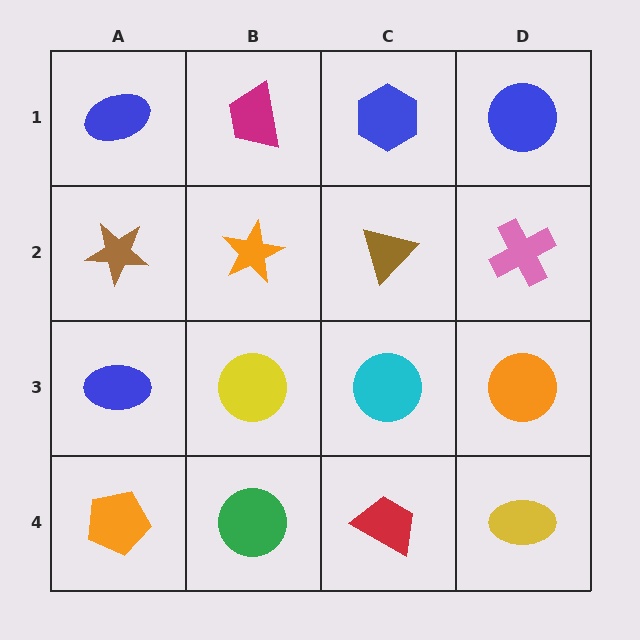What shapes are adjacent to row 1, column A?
A brown star (row 2, column A), a magenta trapezoid (row 1, column B).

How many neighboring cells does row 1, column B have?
3.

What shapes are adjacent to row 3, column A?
A brown star (row 2, column A), an orange pentagon (row 4, column A), a yellow circle (row 3, column B).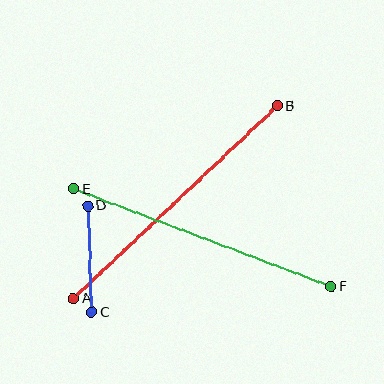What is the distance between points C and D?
The distance is approximately 107 pixels.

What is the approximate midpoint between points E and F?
The midpoint is at approximately (202, 238) pixels.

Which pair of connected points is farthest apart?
Points A and B are farthest apart.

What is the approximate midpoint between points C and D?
The midpoint is at approximately (90, 259) pixels.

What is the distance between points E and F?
The distance is approximately 275 pixels.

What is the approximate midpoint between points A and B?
The midpoint is at approximately (175, 202) pixels.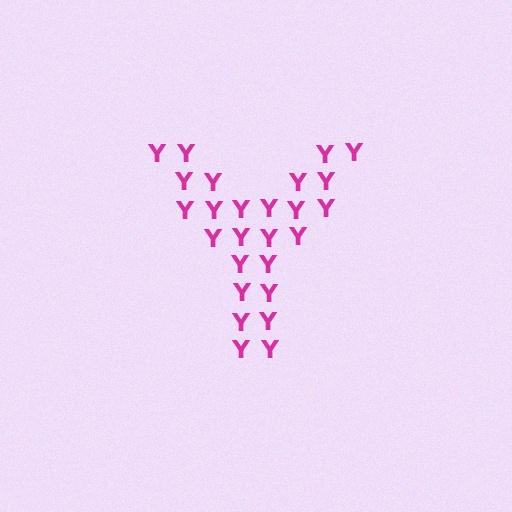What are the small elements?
The small elements are letter Y's.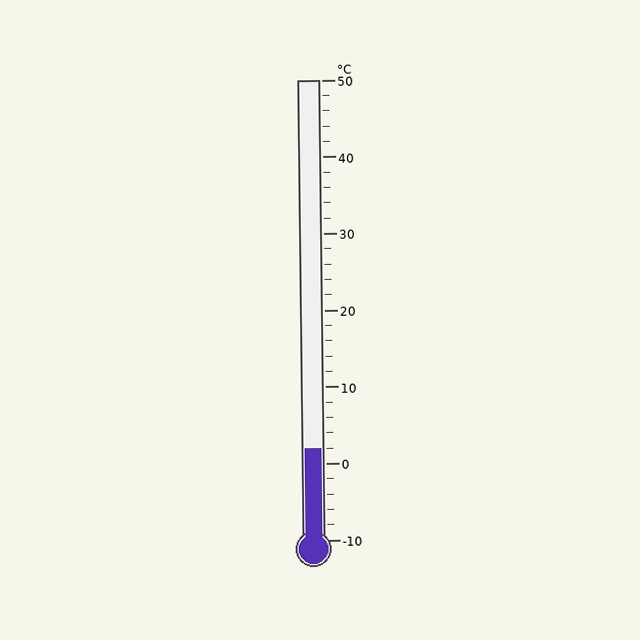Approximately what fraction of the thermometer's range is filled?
The thermometer is filled to approximately 20% of its range.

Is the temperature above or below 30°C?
The temperature is below 30°C.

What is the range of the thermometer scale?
The thermometer scale ranges from -10°C to 50°C.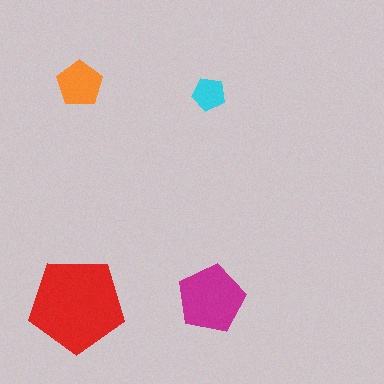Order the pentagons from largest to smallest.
the red one, the magenta one, the orange one, the cyan one.